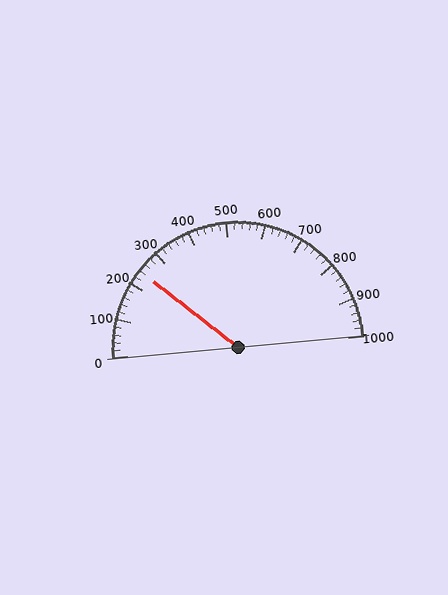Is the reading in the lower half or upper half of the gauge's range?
The reading is in the lower half of the range (0 to 1000).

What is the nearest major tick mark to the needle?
The nearest major tick mark is 200.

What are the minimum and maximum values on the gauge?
The gauge ranges from 0 to 1000.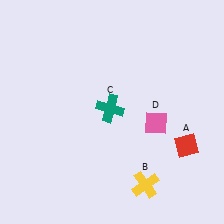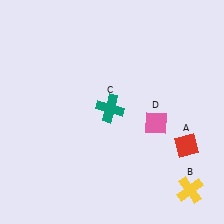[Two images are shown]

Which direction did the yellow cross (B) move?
The yellow cross (B) moved right.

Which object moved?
The yellow cross (B) moved right.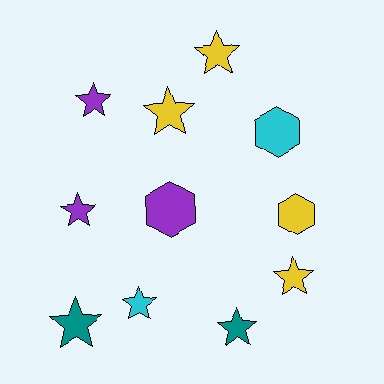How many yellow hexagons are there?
There is 1 yellow hexagon.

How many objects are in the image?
There are 11 objects.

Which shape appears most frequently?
Star, with 8 objects.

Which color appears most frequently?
Yellow, with 4 objects.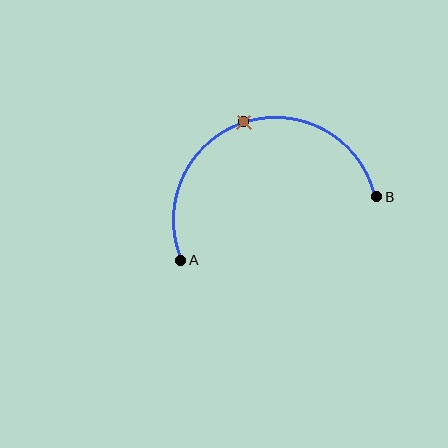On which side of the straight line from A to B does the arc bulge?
The arc bulges above the straight line connecting A and B.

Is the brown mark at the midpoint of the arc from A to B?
Yes. The brown mark lies on the arc at equal arc-length from both A and B — it is the arc midpoint.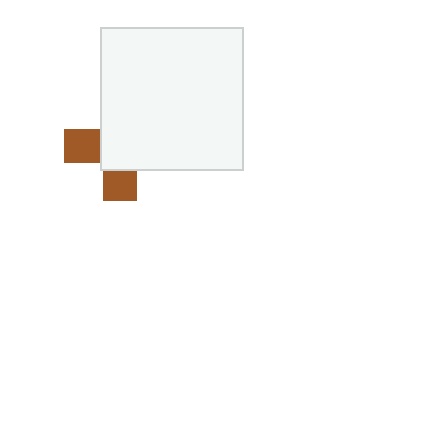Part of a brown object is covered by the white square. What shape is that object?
It is a cross.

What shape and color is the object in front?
The object in front is a white square.